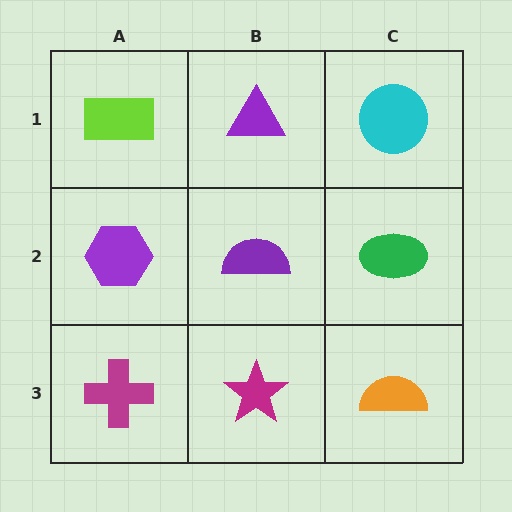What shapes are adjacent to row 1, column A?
A purple hexagon (row 2, column A), a purple triangle (row 1, column B).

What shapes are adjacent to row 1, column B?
A purple semicircle (row 2, column B), a lime rectangle (row 1, column A), a cyan circle (row 1, column C).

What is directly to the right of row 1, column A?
A purple triangle.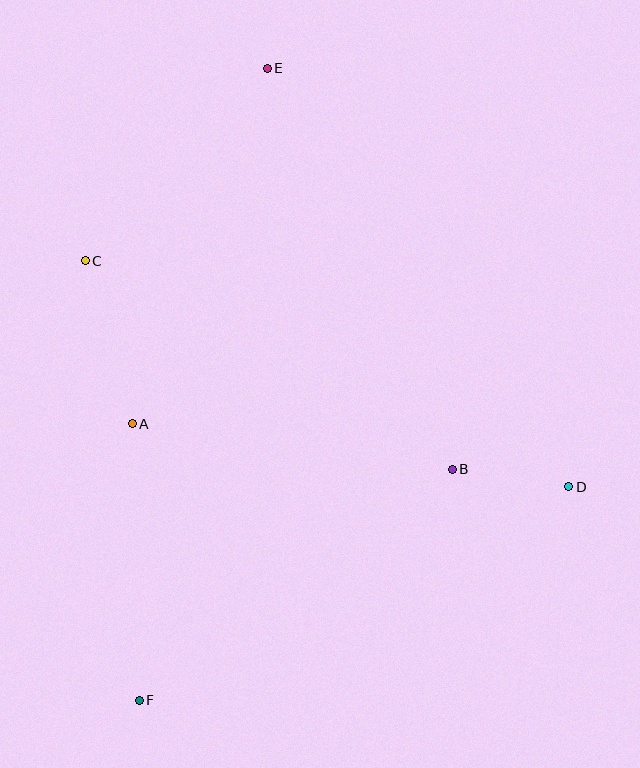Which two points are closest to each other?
Points B and D are closest to each other.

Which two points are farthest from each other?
Points E and F are farthest from each other.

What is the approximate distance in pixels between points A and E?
The distance between A and E is approximately 380 pixels.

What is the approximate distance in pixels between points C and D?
The distance between C and D is approximately 534 pixels.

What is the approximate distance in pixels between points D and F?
The distance between D and F is approximately 480 pixels.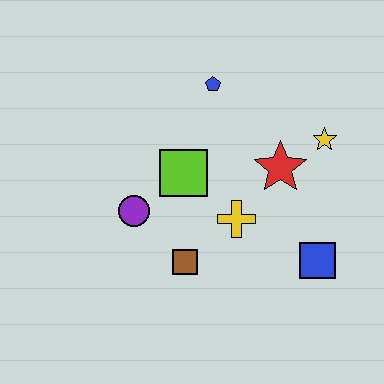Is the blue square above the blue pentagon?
No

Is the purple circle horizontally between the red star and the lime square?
No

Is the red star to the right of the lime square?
Yes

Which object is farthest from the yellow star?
The purple circle is farthest from the yellow star.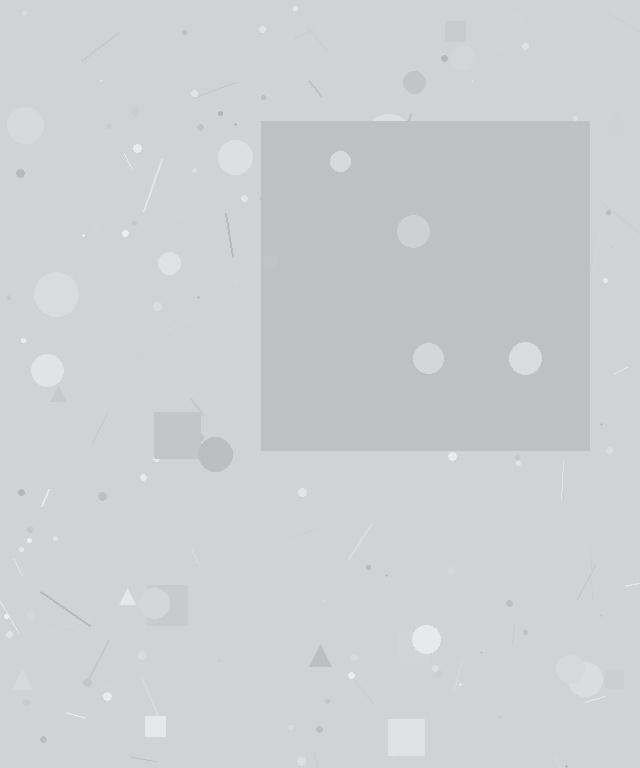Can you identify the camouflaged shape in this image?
The camouflaged shape is a square.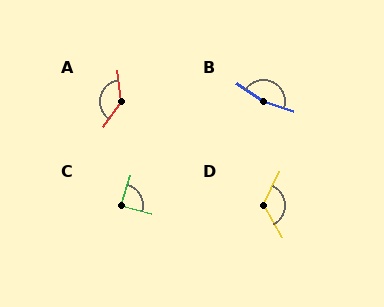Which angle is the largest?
B, at approximately 163 degrees.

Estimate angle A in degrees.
Approximately 137 degrees.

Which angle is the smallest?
C, at approximately 87 degrees.